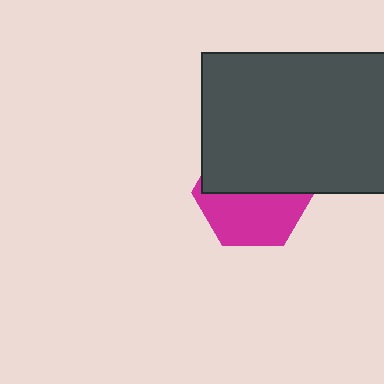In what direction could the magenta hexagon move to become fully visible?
The magenta hexagon could move down. That would shift it out from behind the dark gray rectangle entirely.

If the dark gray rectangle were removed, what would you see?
You would see the complete magenta hexagon.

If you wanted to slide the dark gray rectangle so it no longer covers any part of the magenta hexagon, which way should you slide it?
Slide it up — that is the most direct way to separate the two shapes.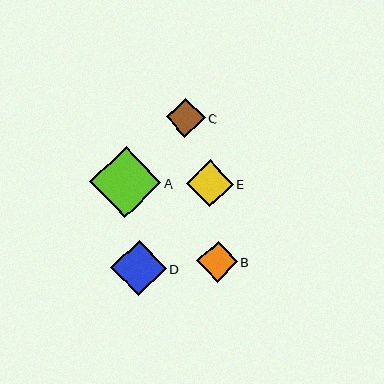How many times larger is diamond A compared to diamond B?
Diamond A is approximately 1.8 times the size of diamond B.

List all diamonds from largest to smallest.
From largest to smallest: A, D, E, B, C.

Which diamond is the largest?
Diamond A is the largest with a size of approximately 71 pixels.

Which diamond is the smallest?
Diamond C is the smallest with a size of approximately 39 pixels.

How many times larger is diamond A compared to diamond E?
Diamond A is approximately 1.5 times the size of diamond E.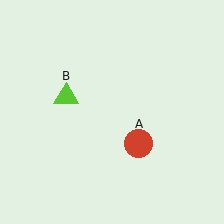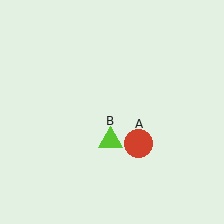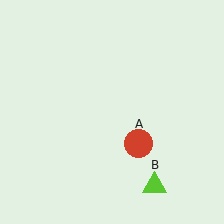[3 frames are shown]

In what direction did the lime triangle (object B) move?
The lime triangle (object B) moved down and to the right.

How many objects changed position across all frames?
1 object changed position: lime triangle (object B).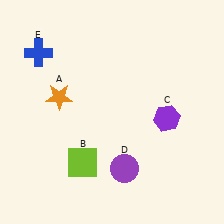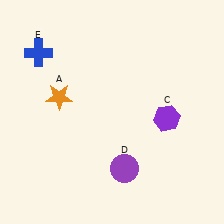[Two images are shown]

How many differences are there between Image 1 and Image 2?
There is 1 difference between the two images.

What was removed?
The lime square (B) was removed in Image 2.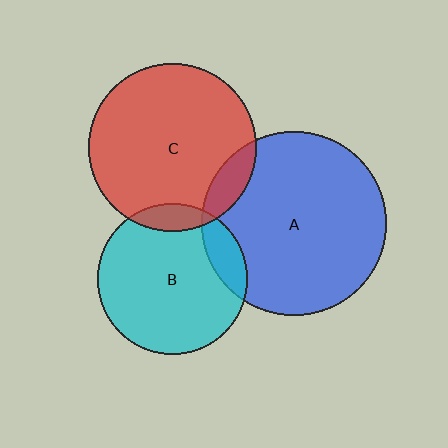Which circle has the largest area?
Circle A (blue).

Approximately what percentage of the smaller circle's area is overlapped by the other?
Approximately 10%.